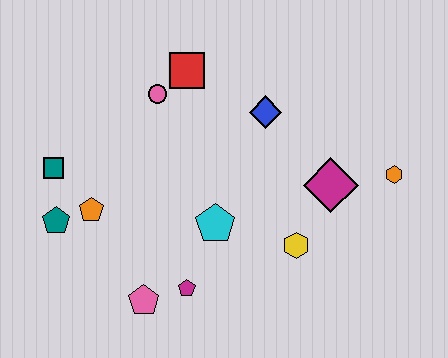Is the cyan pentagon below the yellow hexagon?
No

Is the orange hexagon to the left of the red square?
No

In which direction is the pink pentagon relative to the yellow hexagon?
The pink pentagon is to the left of the yellow hexagon.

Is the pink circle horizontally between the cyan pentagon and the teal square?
Yes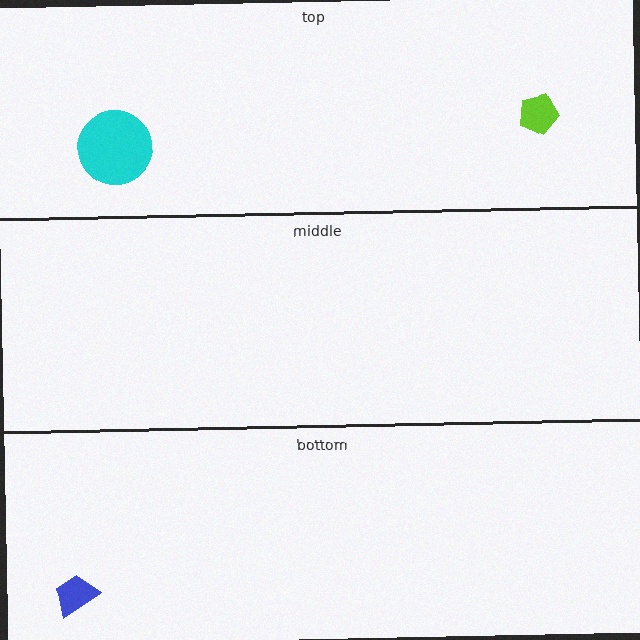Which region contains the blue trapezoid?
The bottom region.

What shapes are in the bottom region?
The blue trapezoid.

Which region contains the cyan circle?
The top region.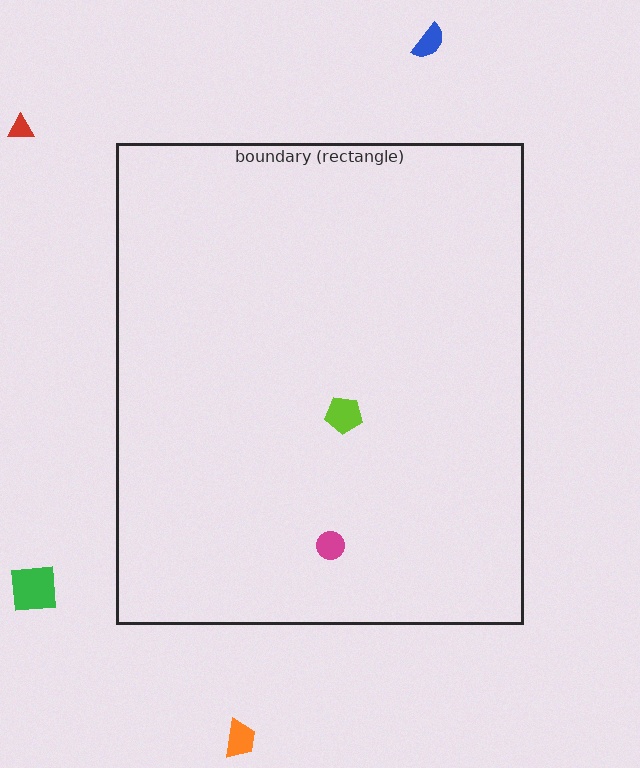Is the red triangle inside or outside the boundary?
Outside.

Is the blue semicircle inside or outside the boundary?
Outside.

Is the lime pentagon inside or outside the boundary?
Inside.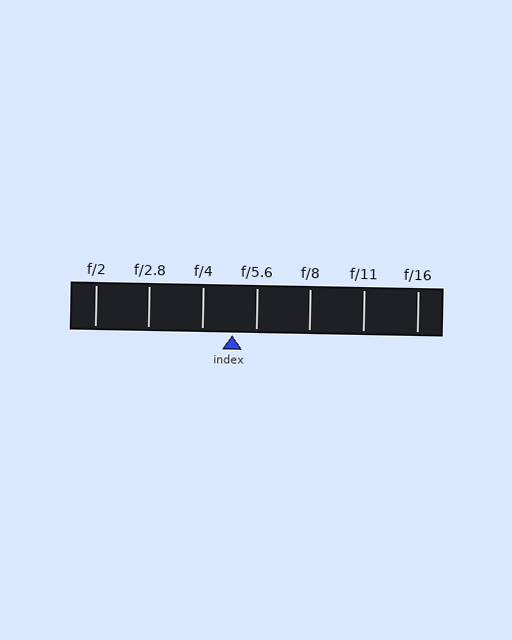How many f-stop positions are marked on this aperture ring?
There are 7 f-stop positions marked.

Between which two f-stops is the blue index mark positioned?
The index mark is between f/4 and f/5.6.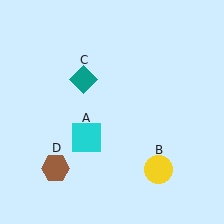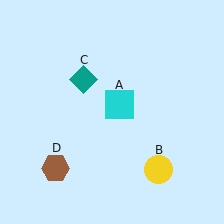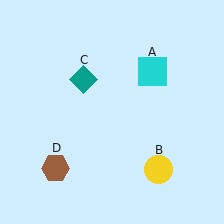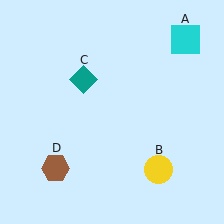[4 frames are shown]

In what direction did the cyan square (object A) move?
The cyan square (object A) moved up and to the right.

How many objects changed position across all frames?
1 object changed position: cyan square (object A).